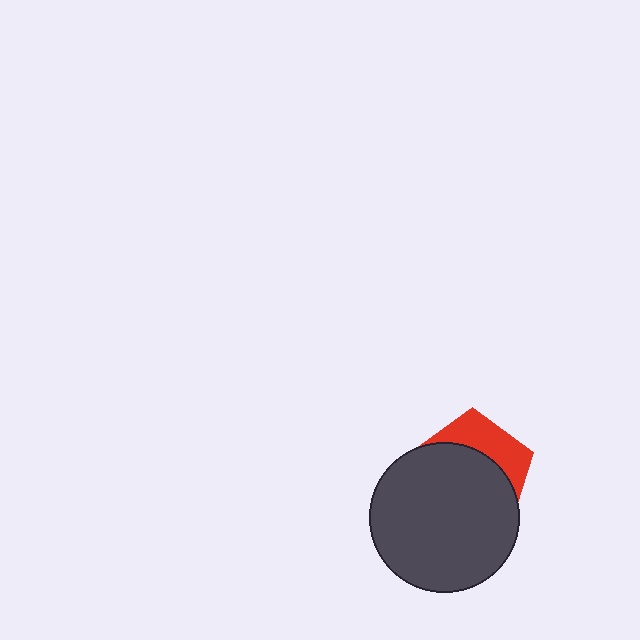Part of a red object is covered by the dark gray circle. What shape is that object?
It is a pentagon.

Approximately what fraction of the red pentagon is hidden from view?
Roughly 68% of the red pentagon is hidden behind the dark gray circle.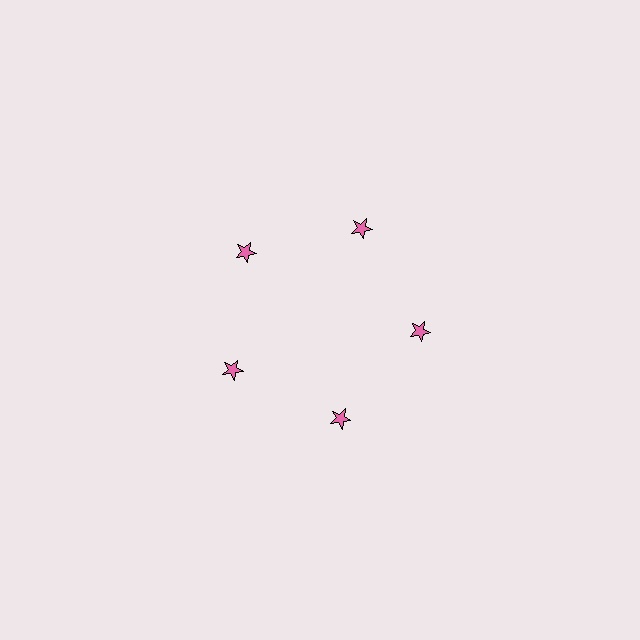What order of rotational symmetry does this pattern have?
This pattern has 5-fold rotational symmetry.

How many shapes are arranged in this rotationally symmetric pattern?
There are 5 shapes, arranged in 5 groups of 1.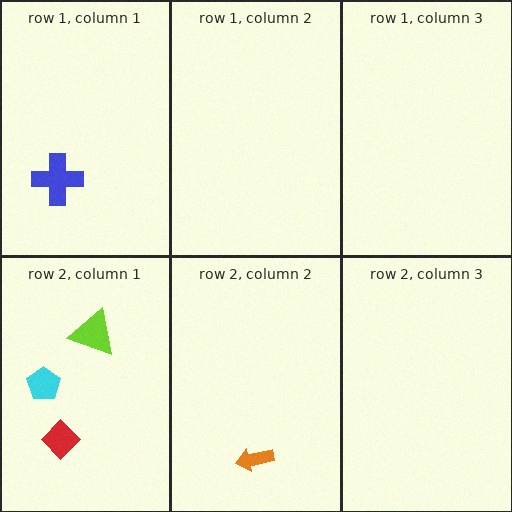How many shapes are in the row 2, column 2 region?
1.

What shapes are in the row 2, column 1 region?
The cyan pentagon, the lime triangle, the red diamond.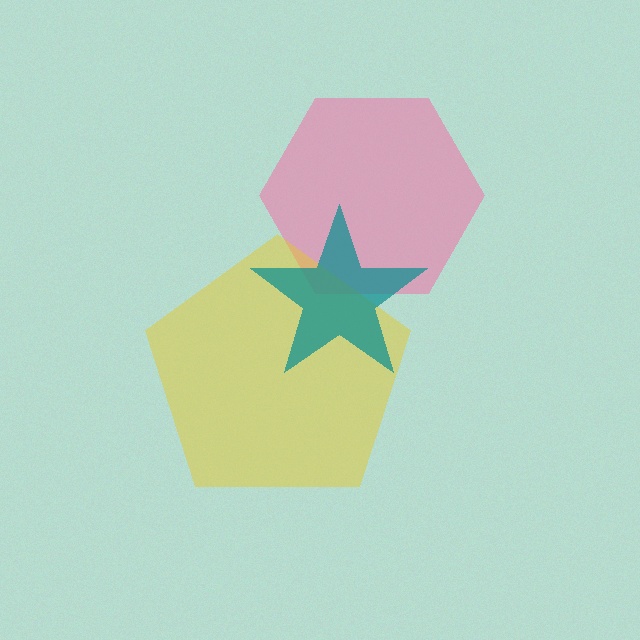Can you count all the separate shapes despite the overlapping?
Yes, there are 3 separate shapes.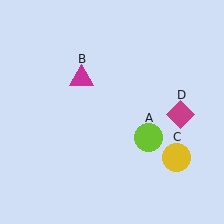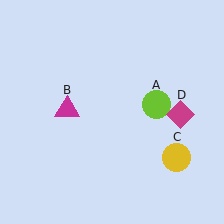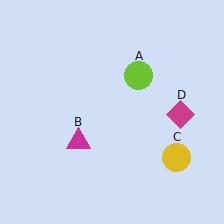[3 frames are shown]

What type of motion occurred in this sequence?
The lime circle (object A), magenta triangle (object B) rotated counterclockwise around the center of the scene.